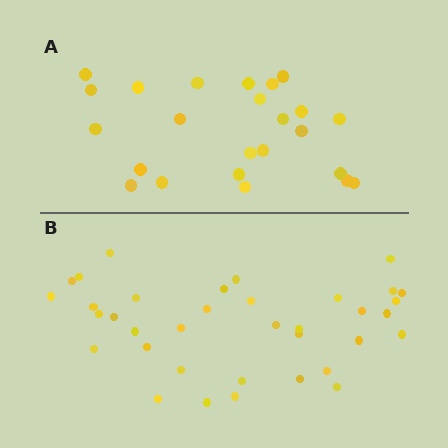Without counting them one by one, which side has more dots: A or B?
Region B (the bottom region) has more dots.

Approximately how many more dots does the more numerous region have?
Region B has roughly 12 or so more dots than region A.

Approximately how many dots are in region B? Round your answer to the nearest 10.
About 40 dots. (The exact count is 36, which rounds to 40.)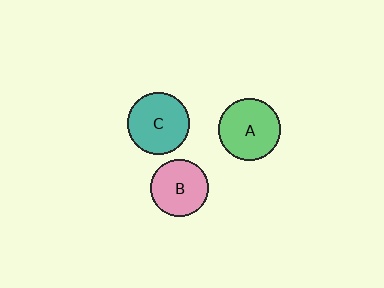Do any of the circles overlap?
No, none of the circles overlap.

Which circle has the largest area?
Circle C (teal).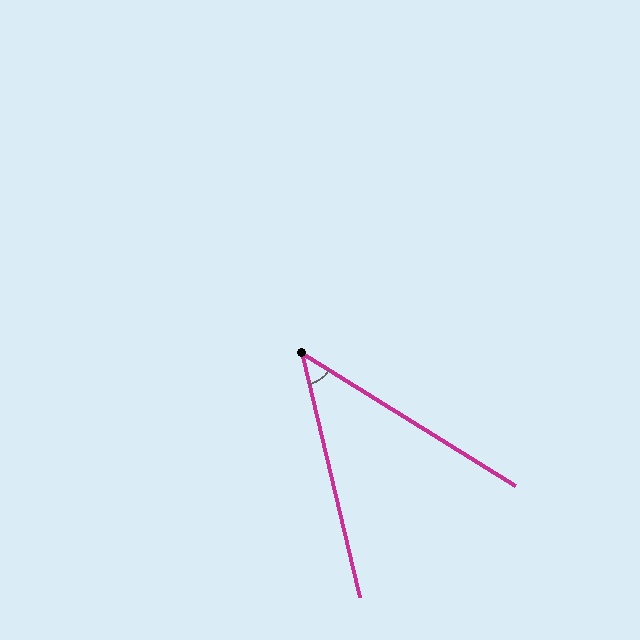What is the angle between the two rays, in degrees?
Approximately 45 degrees.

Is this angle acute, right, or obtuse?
It is acute.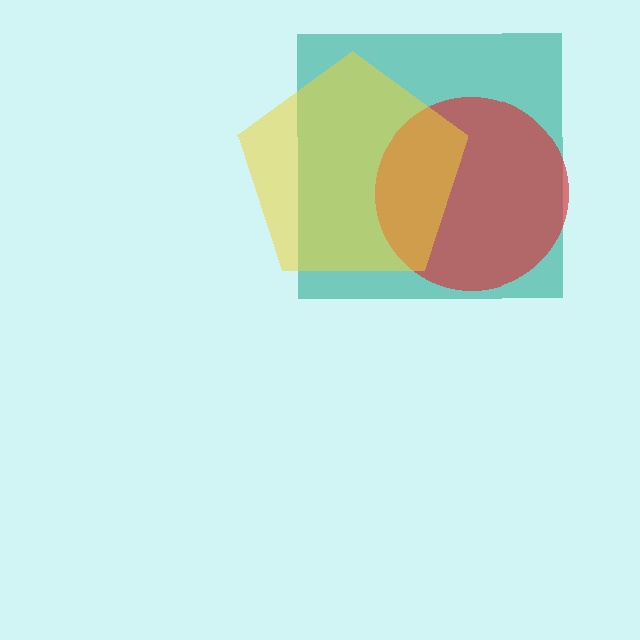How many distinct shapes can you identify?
There are 3 distinct shapes: a teal square, a red circle, a yellow pentagon.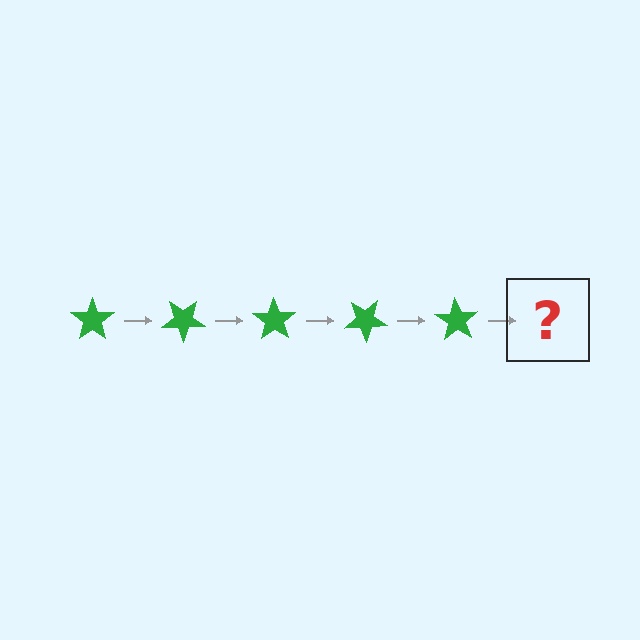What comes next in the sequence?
The next element should be a green star rotated 175 degrees.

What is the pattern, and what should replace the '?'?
The pattern is that the star rotates 35 degrees each step. The '?' should be a green star rotated 175 degrees.